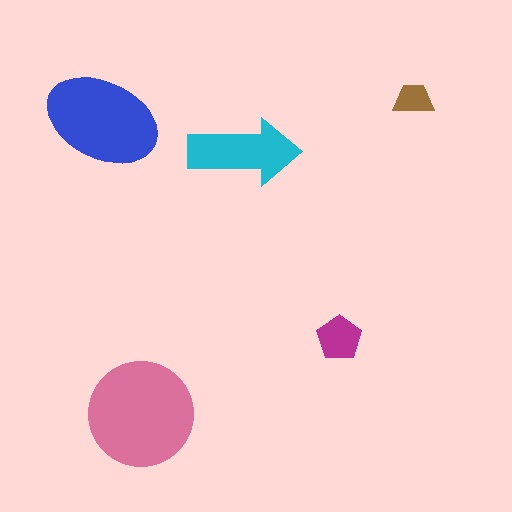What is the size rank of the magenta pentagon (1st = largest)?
4th.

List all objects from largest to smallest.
The pink circle, the blue ellipse, the cyan arrow, the magenta pentagon, the brown trapezoid.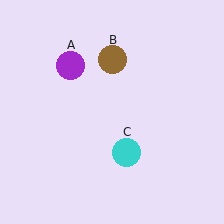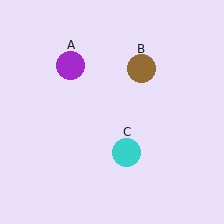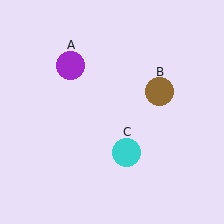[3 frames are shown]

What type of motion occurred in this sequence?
The brown circle (object B) rotated clockwise around the center of the scene.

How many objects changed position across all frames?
1 object changed position: brown circle (object B).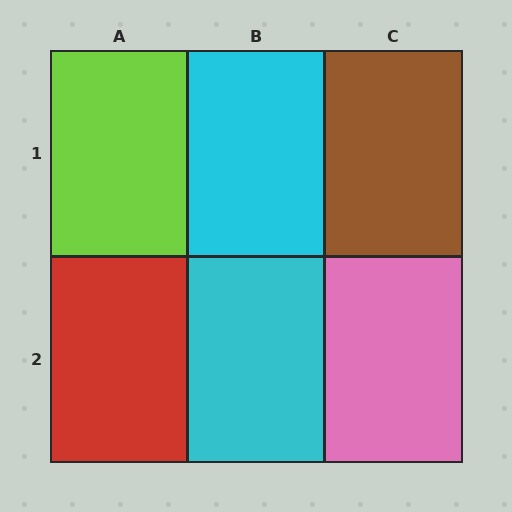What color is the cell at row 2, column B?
Cyan.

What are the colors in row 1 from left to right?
Lime, cyan, brown.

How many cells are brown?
1 cell is brown.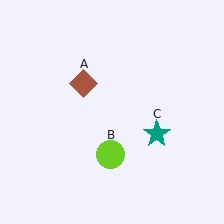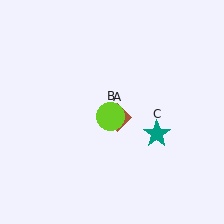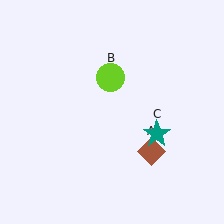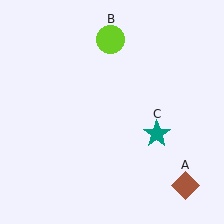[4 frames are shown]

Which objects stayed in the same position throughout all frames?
Teal star (object C) remained stationary.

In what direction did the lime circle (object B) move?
The lime circle (object B) moved up.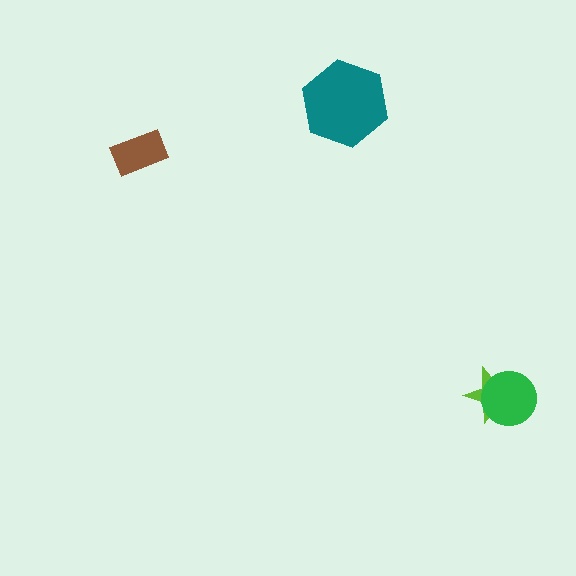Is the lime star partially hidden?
Yes, it is partially covered by another shape.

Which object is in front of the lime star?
The green circle is in front of the lime star.